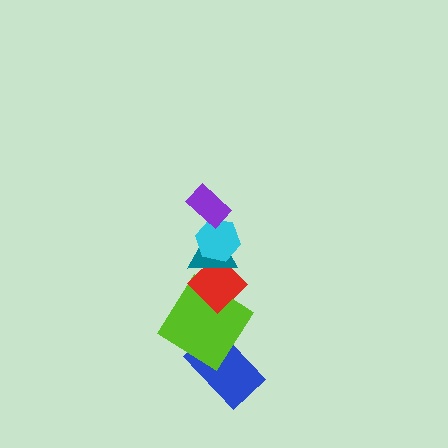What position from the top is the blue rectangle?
The blue rectangle is 6th from the top.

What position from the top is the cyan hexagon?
The cyan hexagon is 2nd from the top.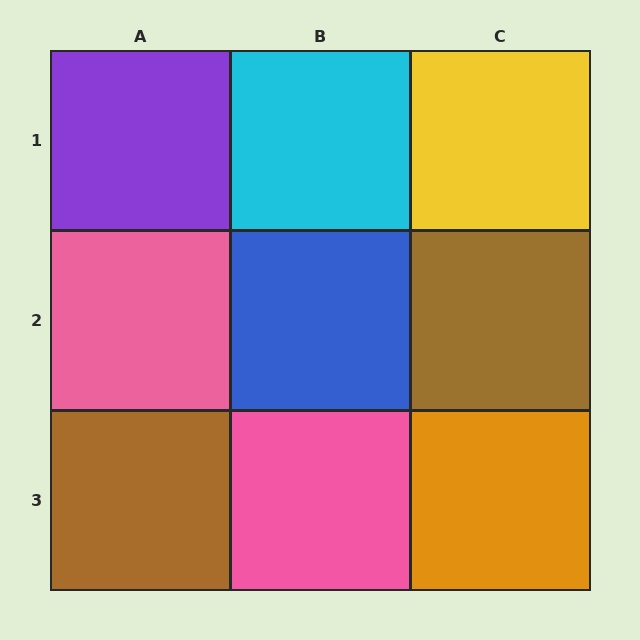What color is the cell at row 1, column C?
Yellow.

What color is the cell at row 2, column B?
Blue.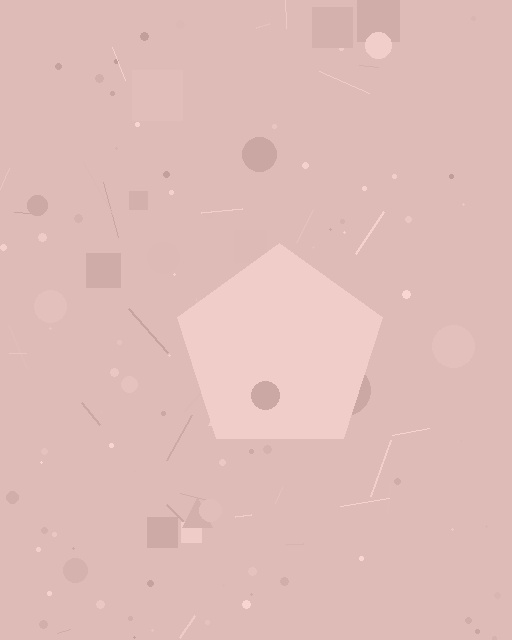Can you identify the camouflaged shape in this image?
The camouflaged shape is a pentagon.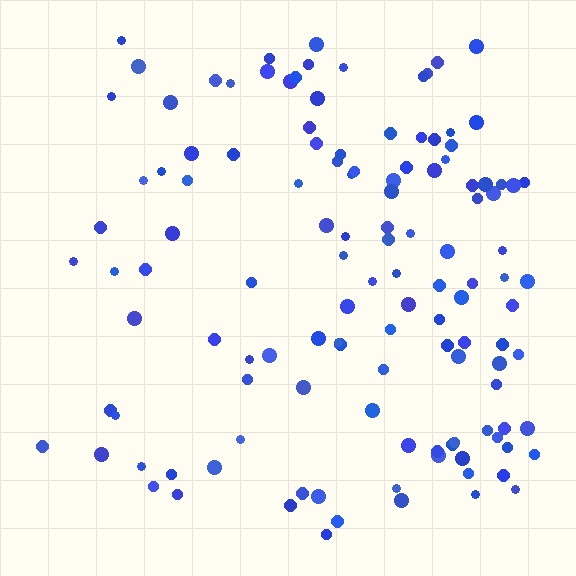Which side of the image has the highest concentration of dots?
The right.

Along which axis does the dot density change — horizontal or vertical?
Horizontal.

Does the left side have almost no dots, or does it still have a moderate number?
Still a moderate number, just noticeably fewer than the right.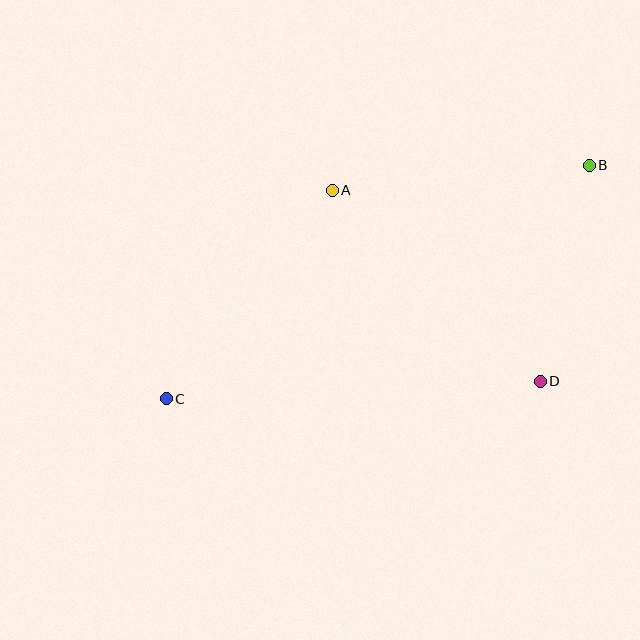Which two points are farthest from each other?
Points B and C are farthest from each other.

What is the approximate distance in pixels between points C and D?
The distance between C and D is approximately 374 pixels.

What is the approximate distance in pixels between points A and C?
The distance between A and C is approximately 266 pixels.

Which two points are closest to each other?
Points B and D are closest to each other.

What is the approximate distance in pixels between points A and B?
The distance between A and B is approximately 258 pixels.